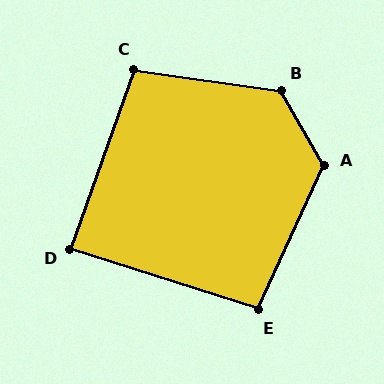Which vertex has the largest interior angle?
B, at approximately 128 degrees.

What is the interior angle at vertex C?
Approximately 102 degrees (obtuse).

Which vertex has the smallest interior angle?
D, at approximately 88 degrees.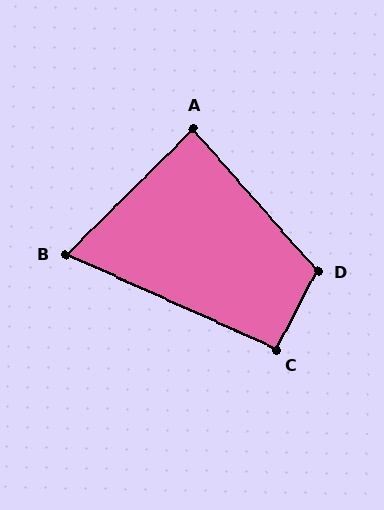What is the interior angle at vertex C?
Approximately 94 degrees (approximately right).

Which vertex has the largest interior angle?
D, at approximately 111 degrees.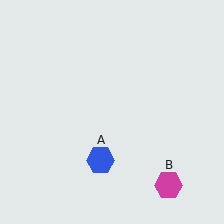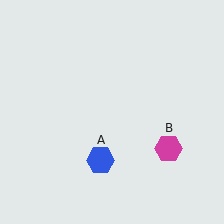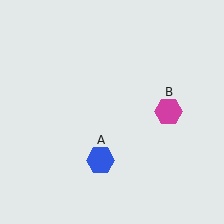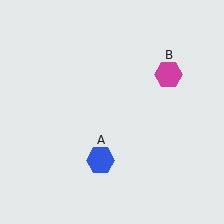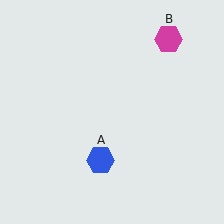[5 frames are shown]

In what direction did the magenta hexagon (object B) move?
The magenta hexagon (object B) moved up.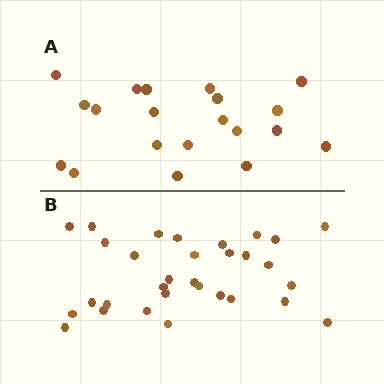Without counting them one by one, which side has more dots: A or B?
Region B (the bottom region) has more dots.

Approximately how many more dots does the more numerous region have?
Region B has roughly 12 or so more dots than region A.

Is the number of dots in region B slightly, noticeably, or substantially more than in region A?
Region B has substantially more. The ratio is roughly 1.6 to 1.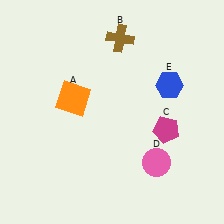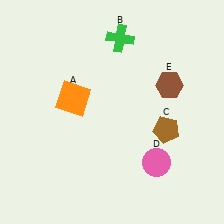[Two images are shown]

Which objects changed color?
B changed from brown to green. C changed from magenta to brown. E changed from blue to brown.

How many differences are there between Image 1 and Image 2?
There are 3 differences between the two images.